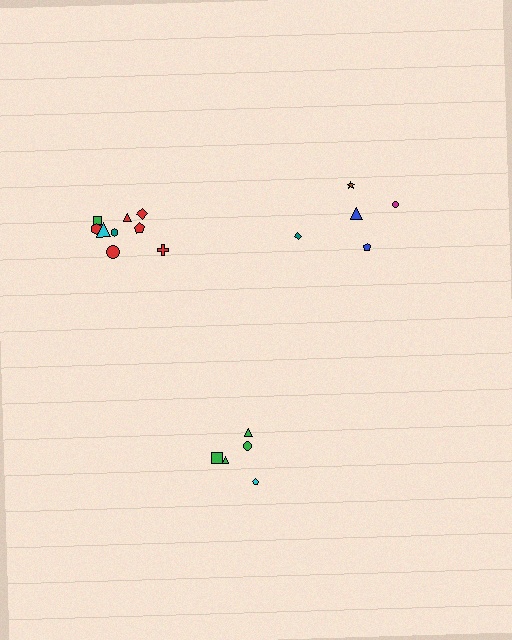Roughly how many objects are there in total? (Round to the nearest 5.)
Roughly 20 objects in total.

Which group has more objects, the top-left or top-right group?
The top-left group.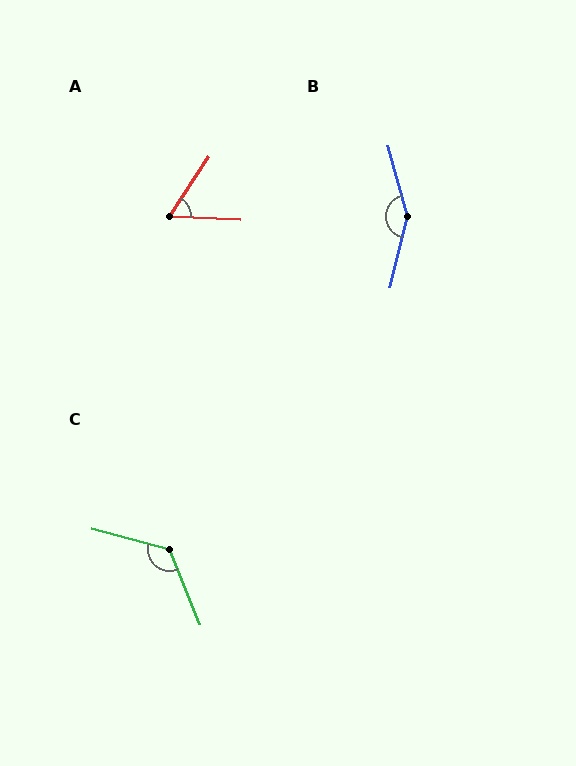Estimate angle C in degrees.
Approximately 128 degrees.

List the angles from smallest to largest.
A (60°), C (128°), B (151°).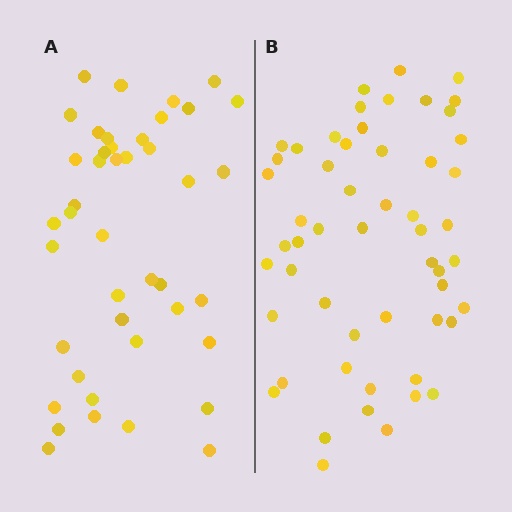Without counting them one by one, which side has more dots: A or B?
Region B (the right region) has more dots.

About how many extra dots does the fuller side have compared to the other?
Region B has roughly 12 or so more dots than region A.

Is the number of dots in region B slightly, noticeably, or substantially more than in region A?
Region B has noticeably more, but not dramatically so. The ratio is roughly 1.3 to 1.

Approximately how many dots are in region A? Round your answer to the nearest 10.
About 40 dots. (The exact count is 43, which rounds to 40.)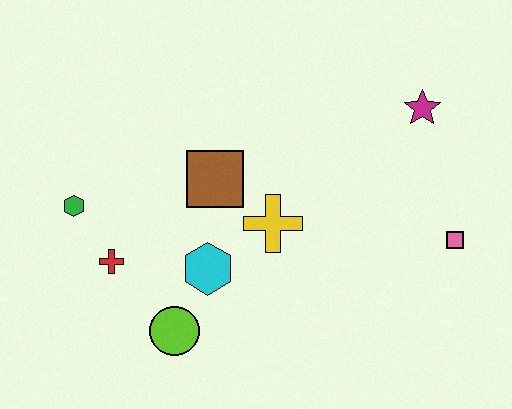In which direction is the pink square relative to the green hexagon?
The pink square is to the right of the green hexagon.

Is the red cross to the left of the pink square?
Yes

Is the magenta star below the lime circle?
No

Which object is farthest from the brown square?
The pink square is farthest from the brown square.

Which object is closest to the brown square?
The yellow cross is closest to the brown square.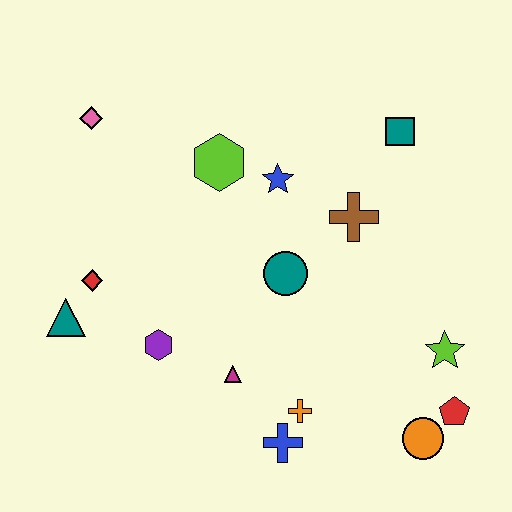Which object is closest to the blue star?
The lime hexagon is closest to the blue star.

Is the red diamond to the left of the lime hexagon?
Yes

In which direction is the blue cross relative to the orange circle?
The blue cross is to the left of the orange circle.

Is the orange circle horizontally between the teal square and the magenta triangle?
No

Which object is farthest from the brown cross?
The teal triangle is farthest from the brown cross.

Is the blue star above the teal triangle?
Yes